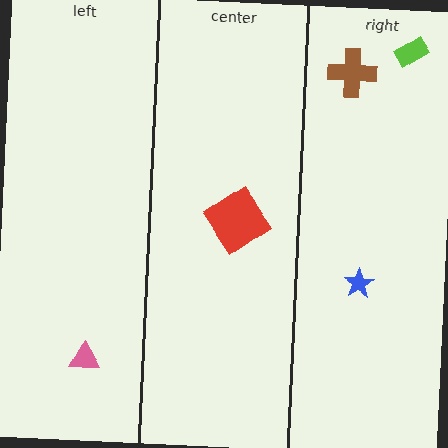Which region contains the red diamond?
The center region.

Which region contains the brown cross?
The right region.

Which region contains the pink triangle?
The left region.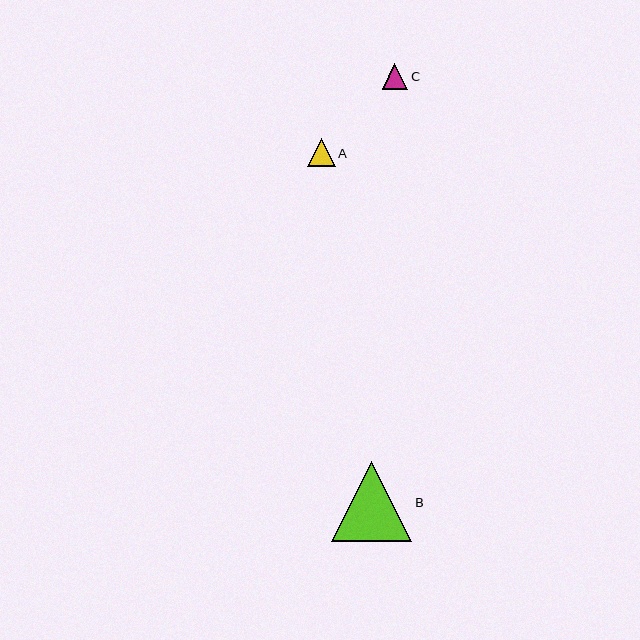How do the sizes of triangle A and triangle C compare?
Triangle A and triangle C are approximately the same size.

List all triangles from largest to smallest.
From largest to smallest: B, A, C.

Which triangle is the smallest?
Triangle C is the smallest with a size of approximately 25 pixels.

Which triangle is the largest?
Triangle B is the largest with a size of approximately 80 pixels.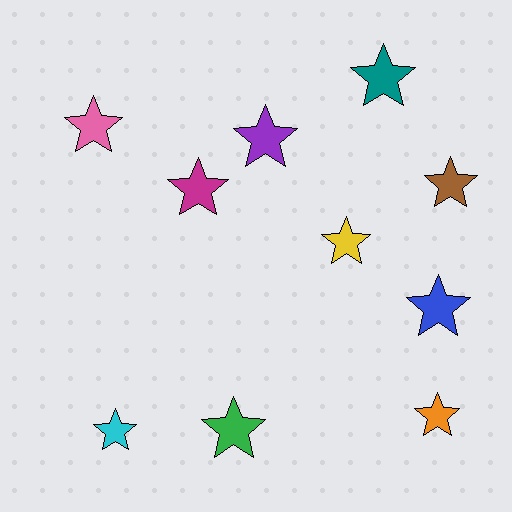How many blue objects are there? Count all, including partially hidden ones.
There is 1 blue object.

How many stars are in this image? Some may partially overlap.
There are 10 stars.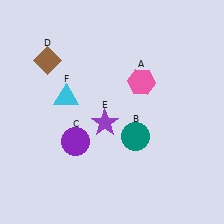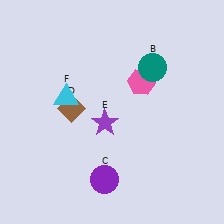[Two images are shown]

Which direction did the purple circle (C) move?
The purple circle (C) moved down.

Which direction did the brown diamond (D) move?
The brown diamond (D) moved down.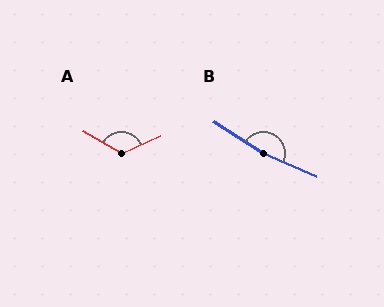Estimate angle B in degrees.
Approximately 170 degrees.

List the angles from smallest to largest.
A (124°), B (170°).